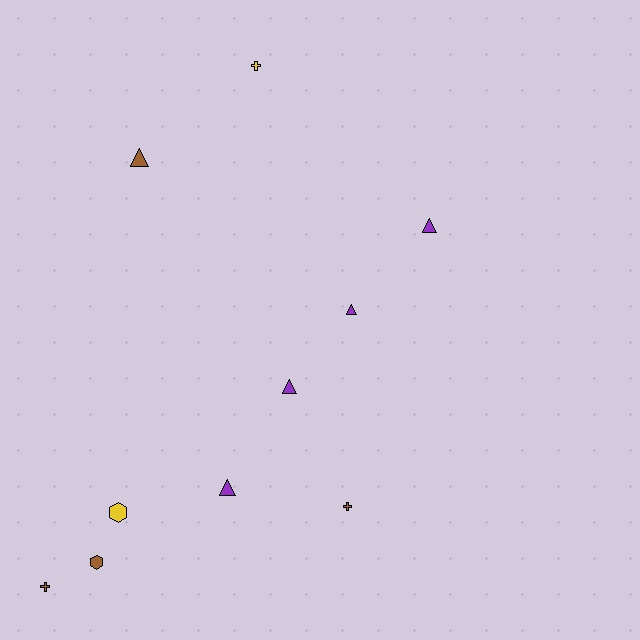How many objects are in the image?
There are 10 objects.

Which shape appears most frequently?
Triangle, with 5 objects.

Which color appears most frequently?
Purple, with 4 objects.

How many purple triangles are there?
There are 4 purple triangles.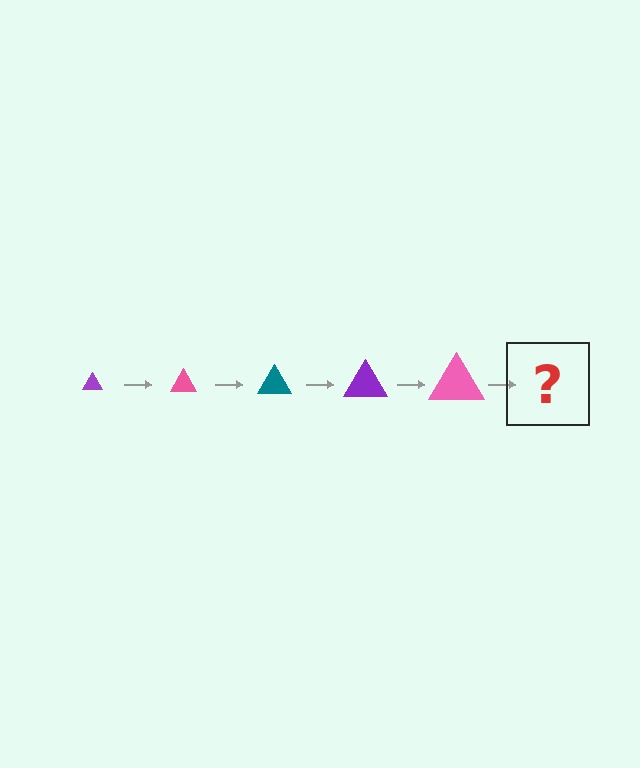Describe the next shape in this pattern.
It should be a teal triangle, larger than the previous one.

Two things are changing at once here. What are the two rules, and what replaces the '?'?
The two rules are that the triangle grows larger each step and the color cycles through purple, pink, and teal. The '?' should be a teal triangle, larger than the previous one.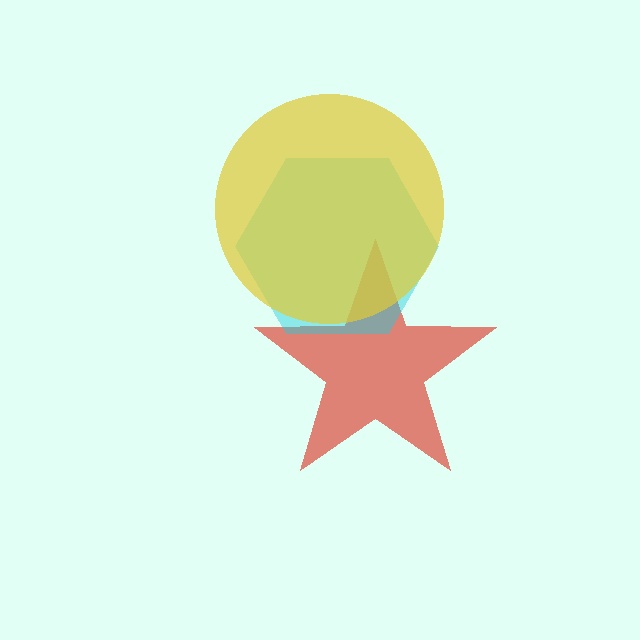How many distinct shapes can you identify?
There are 3 distinct shapes: a red star, a cyan hexagon, a yellow circle.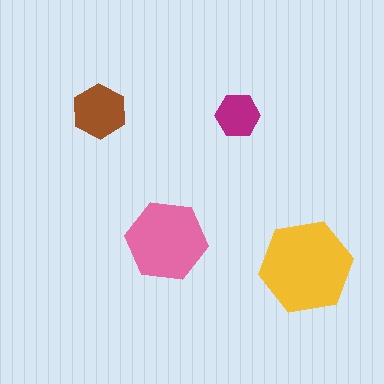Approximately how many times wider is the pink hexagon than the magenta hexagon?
About 2 times wider.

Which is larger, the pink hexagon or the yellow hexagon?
The yellow one.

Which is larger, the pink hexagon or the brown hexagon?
The pink one.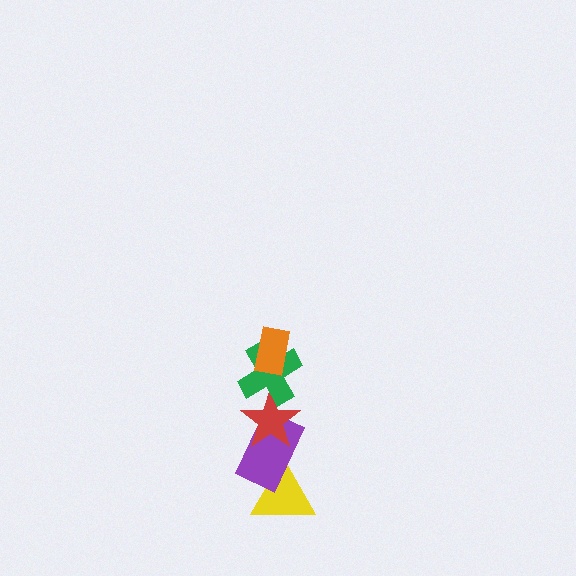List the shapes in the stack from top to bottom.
From top to bottom: the orange rectangle, the green cross, the red star, the purple rectangle, the yellow triangle.